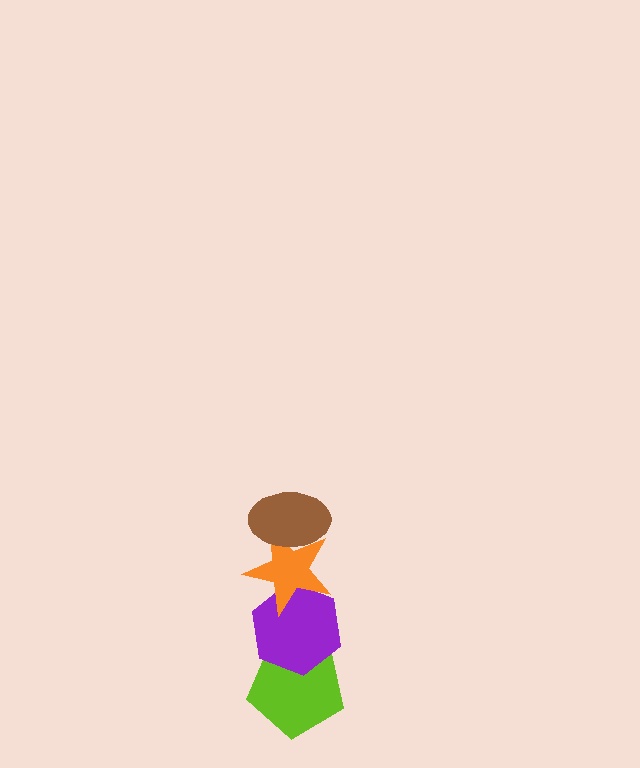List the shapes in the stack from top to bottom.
From top to bottom: the brown ellipse, the orange star, the purple hexagon, the lime pentagon.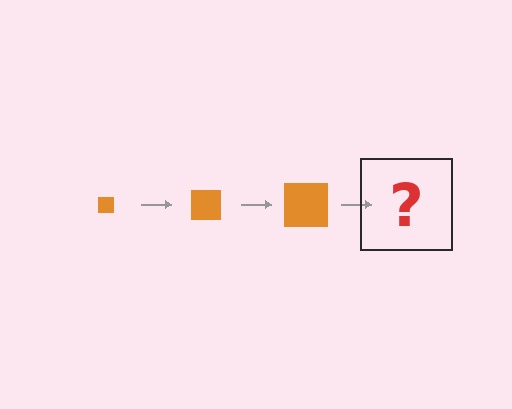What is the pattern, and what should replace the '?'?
The pattern is that the square gets progressively larger each step. The '?' should be an orange square, larger than the previous one.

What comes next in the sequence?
The next element should be an orange square, larger than the previous one.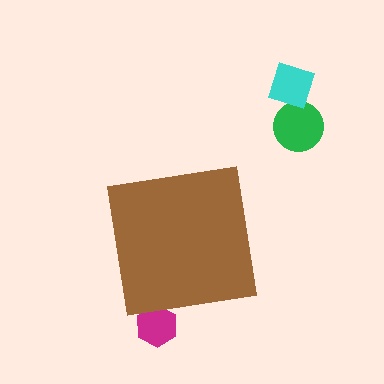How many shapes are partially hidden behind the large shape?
1 shape is partially hidden.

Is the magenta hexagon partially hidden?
Yes, the magenta hexagon is partially hidden behind the brown square.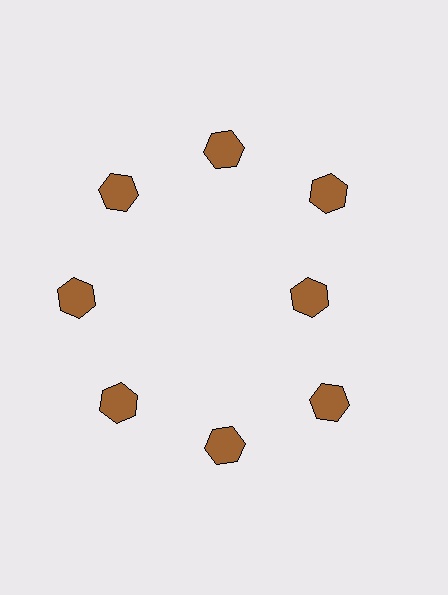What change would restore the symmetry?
The symmetry would be restored by moving it outward, back onto the ring so that all 8 hexagons sit at equal angles and equal distance from the center.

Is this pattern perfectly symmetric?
No. The 8 brown hexagons are arranged in a ring, but one element near the 3 o'clock position is pulled inward toward the center, breaking the 8-fold rotational symmetry.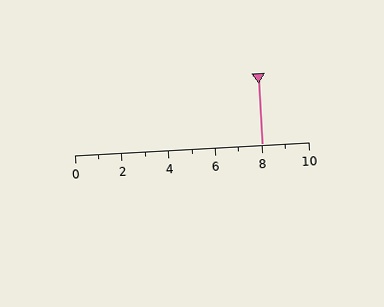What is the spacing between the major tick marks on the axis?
The major ticks are spaced 2 apart.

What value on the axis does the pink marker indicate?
The marker indicates approximately 8.